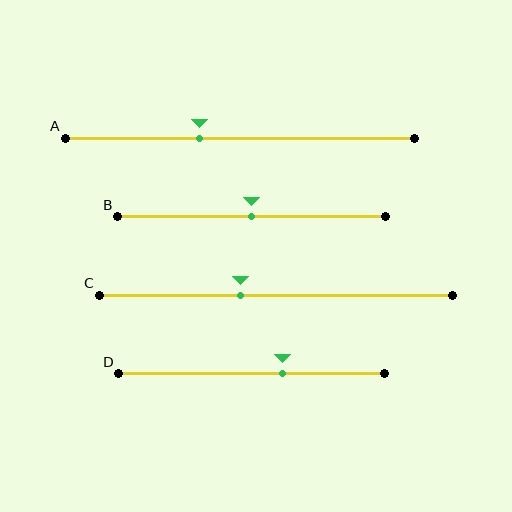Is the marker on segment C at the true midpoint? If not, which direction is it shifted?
No, the marker on segment C is shifted to the left by about 10% of the segment length.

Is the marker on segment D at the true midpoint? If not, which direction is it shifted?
No, the marker on segment D is shifted to the right by about 12% of the segment length.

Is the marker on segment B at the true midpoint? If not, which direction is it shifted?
Yes, the marker on segment B is at the true midpoint.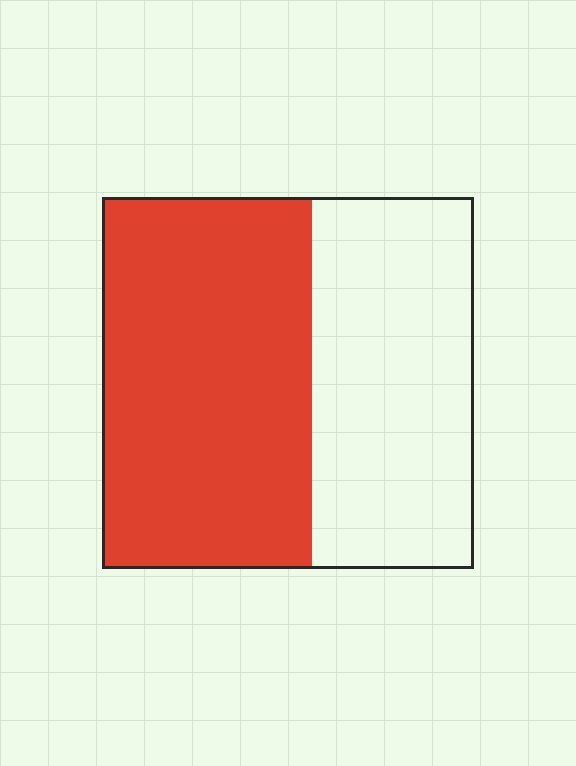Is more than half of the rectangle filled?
Yes.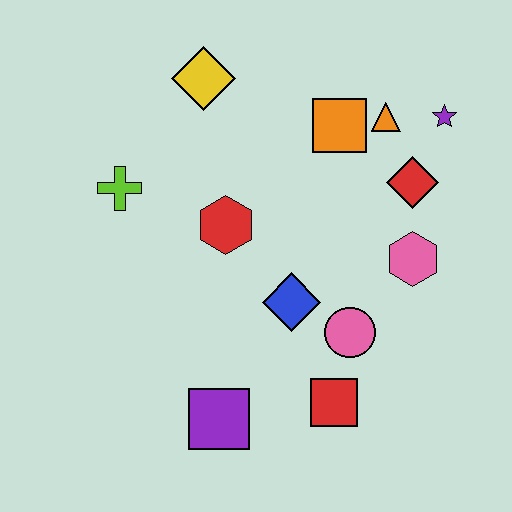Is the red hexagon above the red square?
Yes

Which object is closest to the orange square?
The orange triangle is closest to the orange square.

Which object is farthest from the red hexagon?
The purple star is farthest from the red hexagon.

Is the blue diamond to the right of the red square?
No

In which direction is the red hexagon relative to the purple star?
The red hexagon is to the left of the purple star.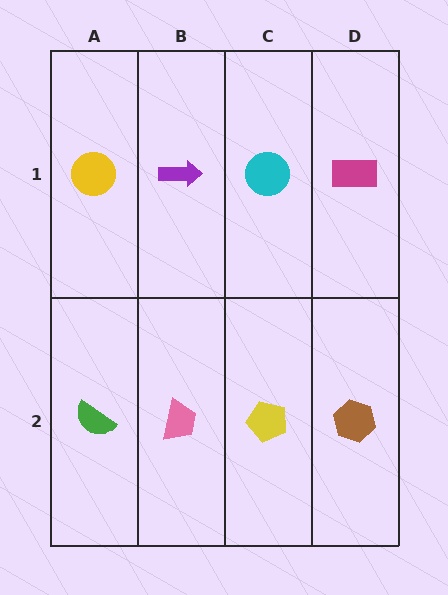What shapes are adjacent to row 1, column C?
A yellow pentagon (row 2, column C), a purple arrow (row 1, column B), a magenta rectangle (row 1, column D).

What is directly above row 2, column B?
A purple arrow.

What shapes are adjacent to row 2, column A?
A yellow circle (row 1, column A), a pink trapezoid (row 2, column B).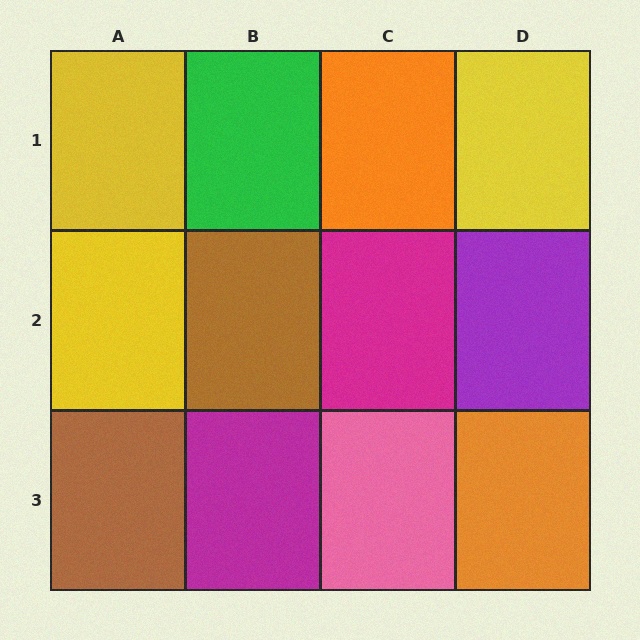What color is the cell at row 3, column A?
Brown.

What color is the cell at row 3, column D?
Orange.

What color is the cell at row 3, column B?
Magenta.